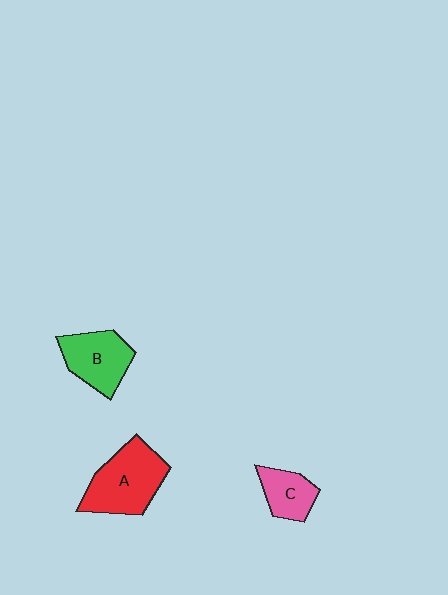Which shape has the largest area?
Shape A (red).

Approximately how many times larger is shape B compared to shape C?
Approximately 1.5 times.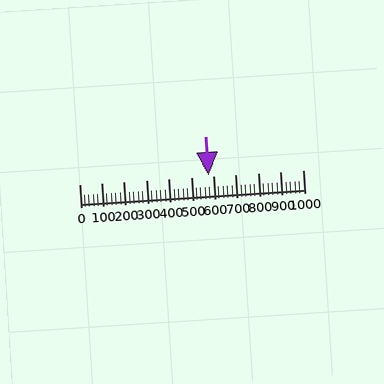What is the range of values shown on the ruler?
The ruler shows values from 0 to 1000.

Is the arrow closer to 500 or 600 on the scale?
The arrow is closer to 600.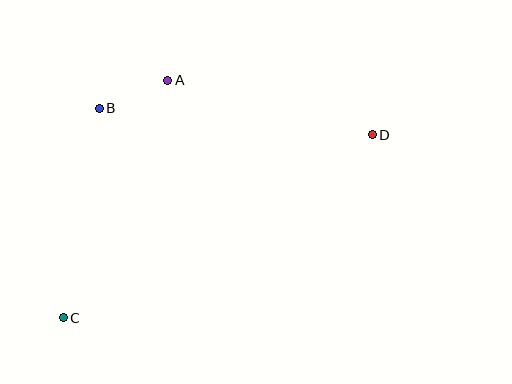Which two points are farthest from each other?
Points C and D are farthest from each other.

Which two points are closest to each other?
Points A and B are closest to each other.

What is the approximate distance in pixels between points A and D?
The distance between A and D is approximately 212 pixels.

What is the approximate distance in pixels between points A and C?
The distance between A and C is approximately 259 pixels.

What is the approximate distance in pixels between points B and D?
The distance between B and D is approximately 274 pixels.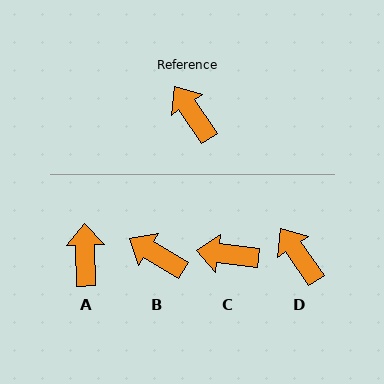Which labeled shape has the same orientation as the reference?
D.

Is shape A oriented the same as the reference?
No, it is off by about 33 degrees.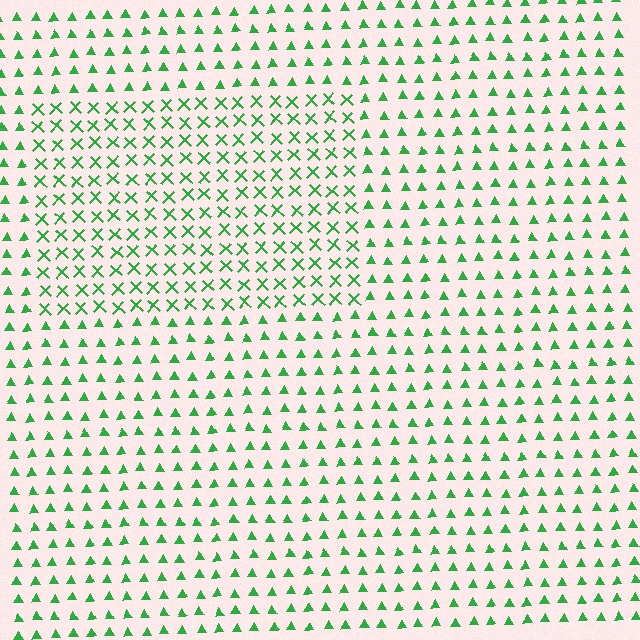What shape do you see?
I see a rectangle.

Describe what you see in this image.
The image is filled with small green elements arranged in a uniform grid. A rectangle-shaped region contains X marks, while the surrounding area contains triangles. The boundary is defined purely by the change in element shape.